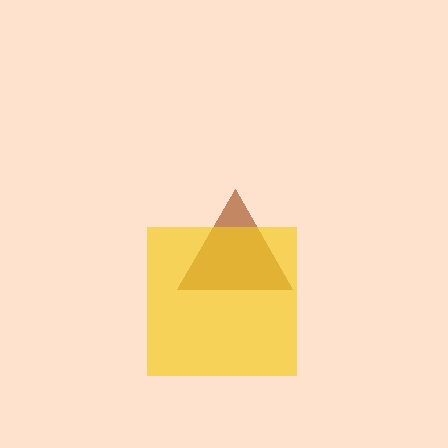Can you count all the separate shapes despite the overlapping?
Yes, there are 2 separate shapes.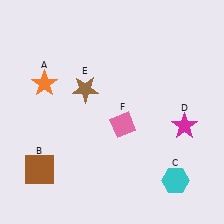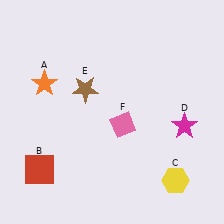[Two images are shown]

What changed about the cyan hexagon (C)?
In Image 1, C is cyan. In Image 2, it changed to yellow.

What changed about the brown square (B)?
In Image 1, B is brown. In Image 2, it changed to red.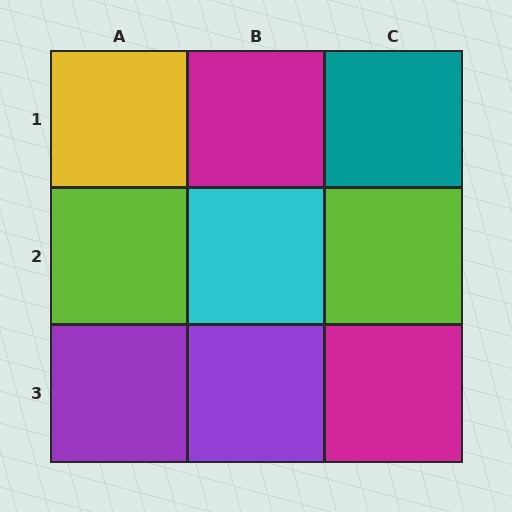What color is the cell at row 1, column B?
Magenta.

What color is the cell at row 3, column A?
Purple.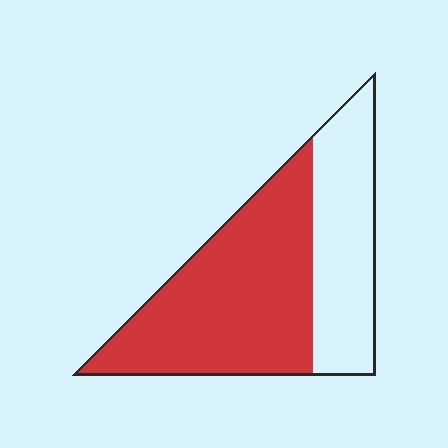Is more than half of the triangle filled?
Yes.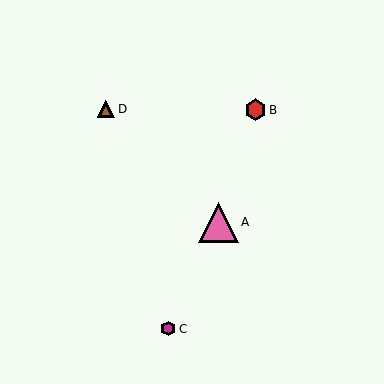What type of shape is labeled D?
Shape D is a brown triangle.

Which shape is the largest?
The pink triangle (labeled A) is the largest.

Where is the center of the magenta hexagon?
The center of the magenta hexagon is at (168, 329).